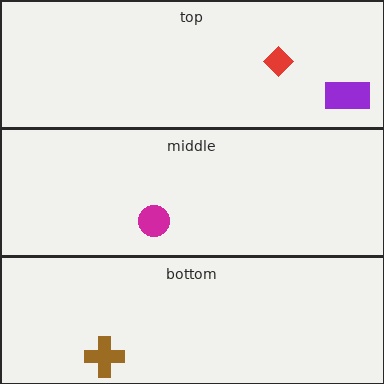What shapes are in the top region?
The red diamond, the purple rectangle.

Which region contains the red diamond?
The top region.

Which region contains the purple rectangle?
The top region.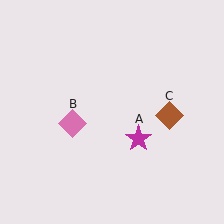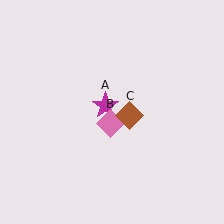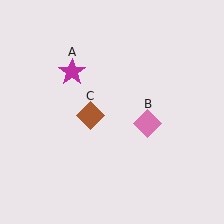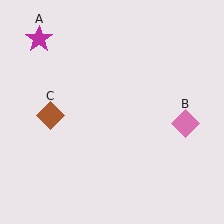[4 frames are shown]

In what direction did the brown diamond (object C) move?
The brown diamond (object C) moved left.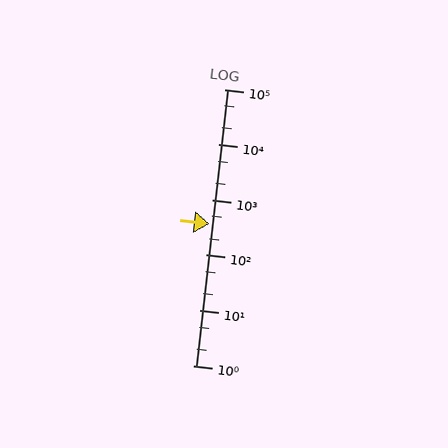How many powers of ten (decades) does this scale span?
The scale spans 5 decades, from 1 to 100000.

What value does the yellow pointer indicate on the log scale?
The pointer indicates approximately 360.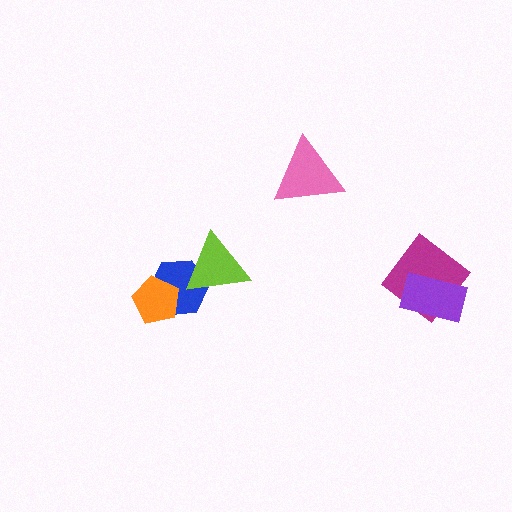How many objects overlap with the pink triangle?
0 objects overlap with the pink triangle.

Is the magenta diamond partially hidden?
Yes, it is partially covered by another shape.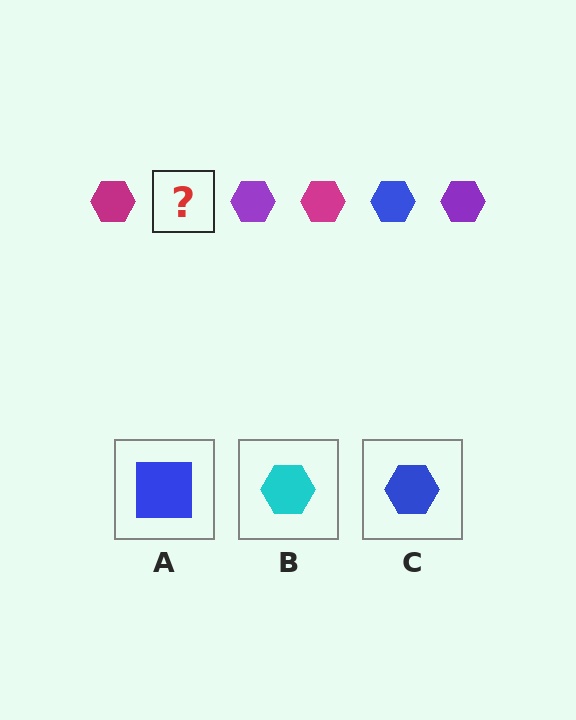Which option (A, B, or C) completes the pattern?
C.